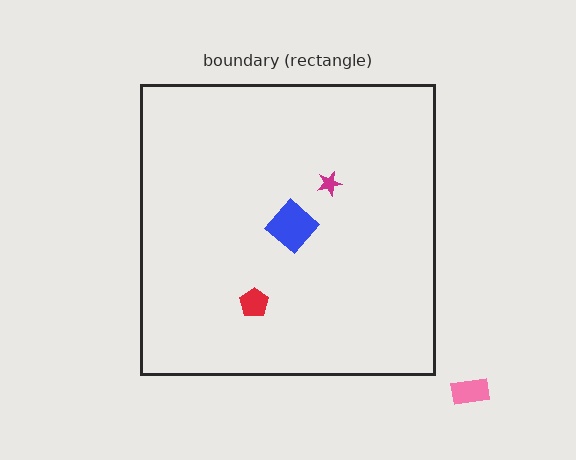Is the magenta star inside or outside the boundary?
Inside.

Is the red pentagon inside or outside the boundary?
Inside.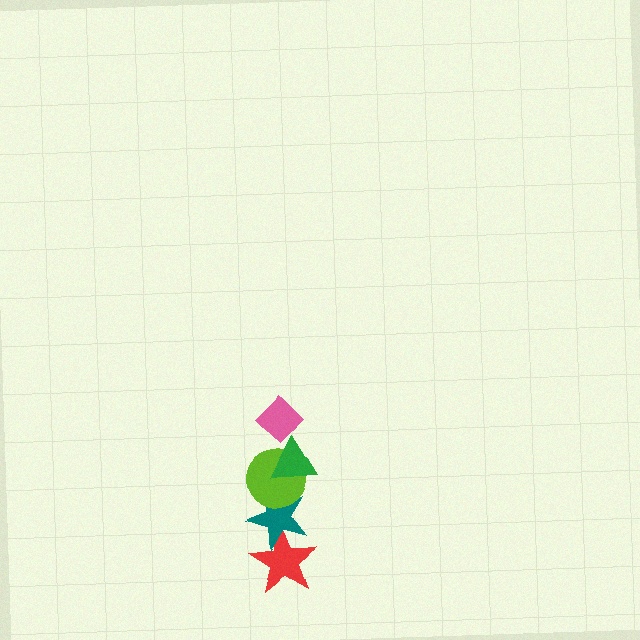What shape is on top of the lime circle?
The green triangle is on top of the lime circle.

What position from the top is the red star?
The red star is 5th from the top.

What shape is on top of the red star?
The teal star is on top of the red star.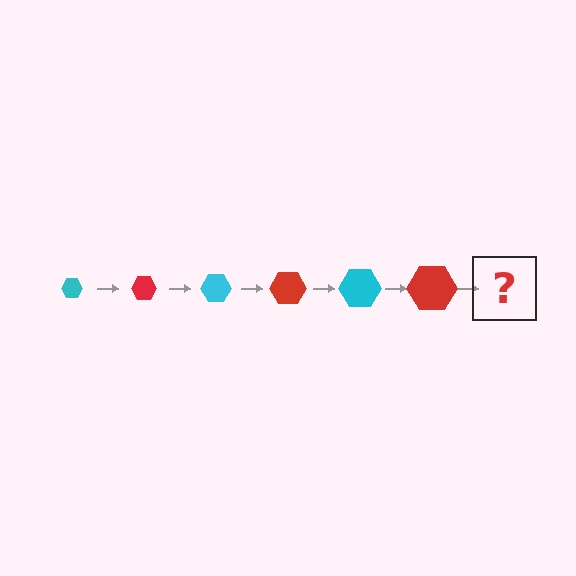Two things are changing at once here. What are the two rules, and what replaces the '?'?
The two rules are that the hexagon grows larger each step and the color cycles through cyan and red. The '?' should be a cyan hexagon, larger than the previous one.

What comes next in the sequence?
The next element should be a cyan hexagon, larger than the previous one.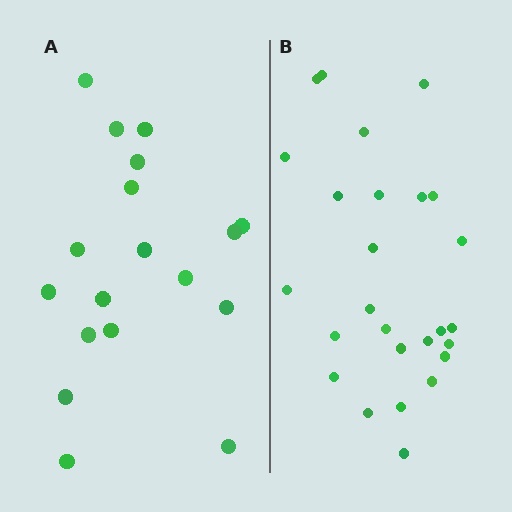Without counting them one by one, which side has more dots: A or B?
Region B (the right region) has more dots.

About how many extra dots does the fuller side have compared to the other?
Region B has roughly 8 or so more dots than region A.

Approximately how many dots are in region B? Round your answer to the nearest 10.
About 30 dots. (The exact count is 26, which rounds to 30.)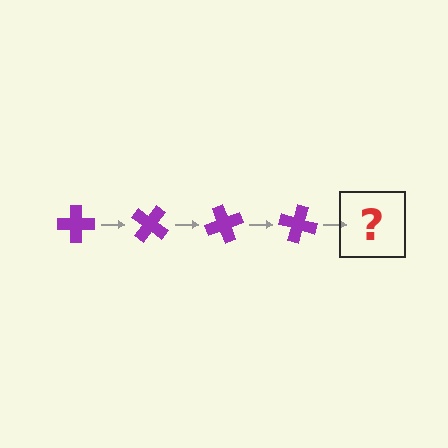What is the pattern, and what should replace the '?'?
The pattern is that the cross rotates 35 degrees each step. The '?' should be a purple cross rotated 140 degrees.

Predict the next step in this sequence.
The next step is a purple cross rotated 140 degrees.